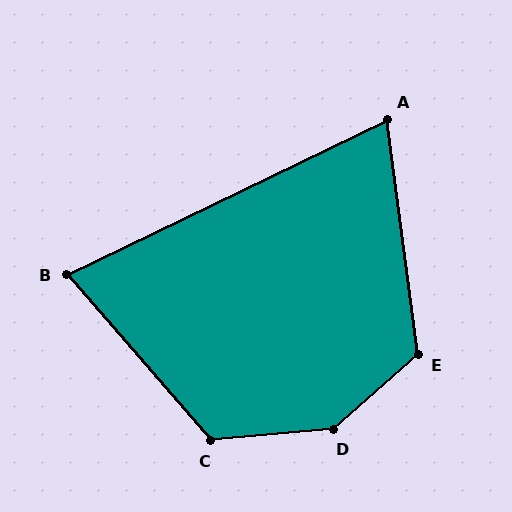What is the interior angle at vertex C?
Approximately 126 degrees (obtuse).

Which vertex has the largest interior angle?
D, at approximately 144 degrees.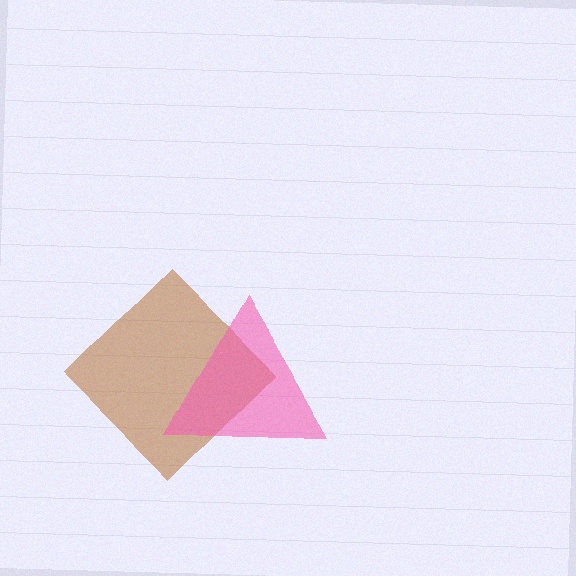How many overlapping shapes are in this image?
There are 2 overlapping shapes in the image.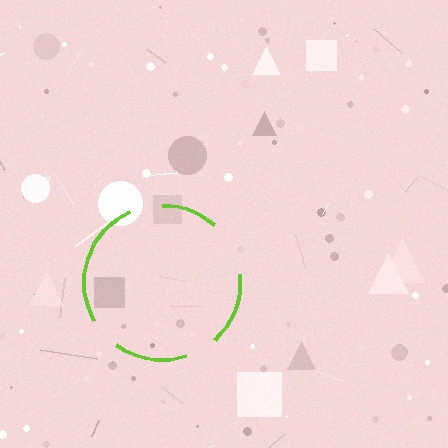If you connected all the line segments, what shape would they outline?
They would outline a circle.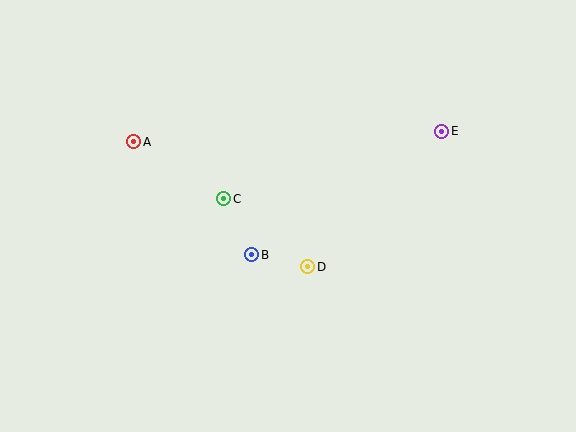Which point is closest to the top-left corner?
Point A is closest to the top-left corner.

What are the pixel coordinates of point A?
Point A is at (134, 142).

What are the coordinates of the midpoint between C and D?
The midpoint between C and D is at (266, 233).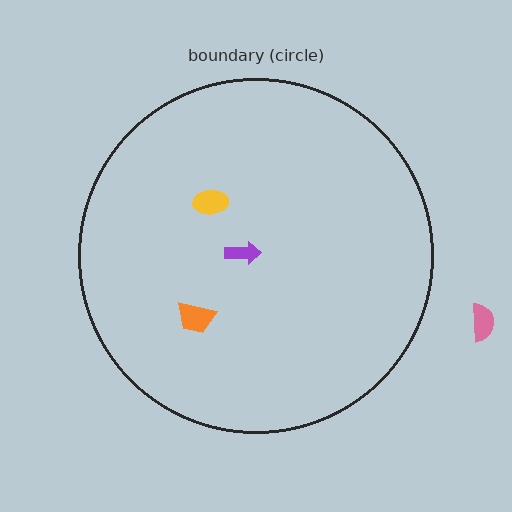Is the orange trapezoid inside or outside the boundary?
Inside.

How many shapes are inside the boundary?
3 inside, 1 outside.